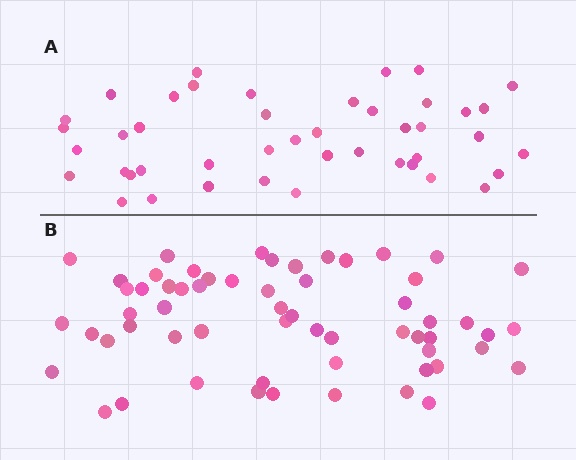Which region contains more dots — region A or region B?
Region B (the bottom region) has more dots.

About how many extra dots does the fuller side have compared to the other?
Region B has approximately 15 more dots than region A.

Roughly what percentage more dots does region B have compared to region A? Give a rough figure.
About 35% more.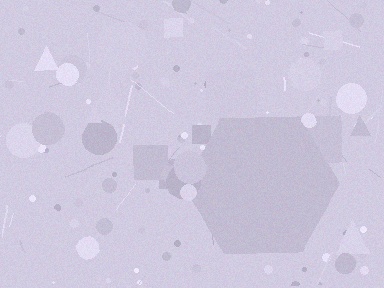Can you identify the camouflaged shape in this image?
The camouflaged shape is a hexagon.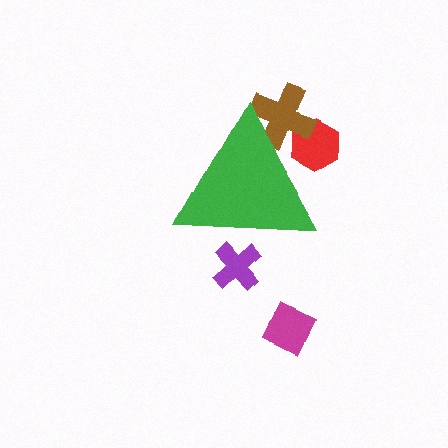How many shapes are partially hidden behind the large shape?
3 shapes are partially hidden.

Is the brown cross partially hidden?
Yes, the brown cross is partially hidden behind the green triangle.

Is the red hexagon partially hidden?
Yes, the red hexagon is partially hidden behind the green triangle.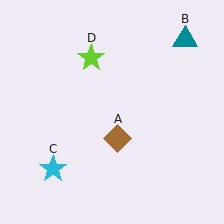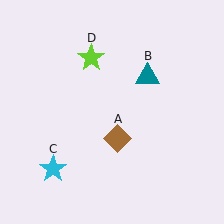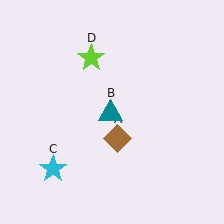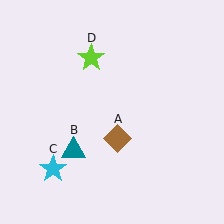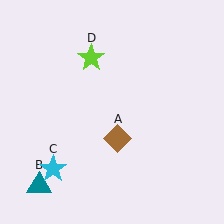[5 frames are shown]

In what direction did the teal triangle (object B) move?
The teal triangle (object B) moved down and to the left.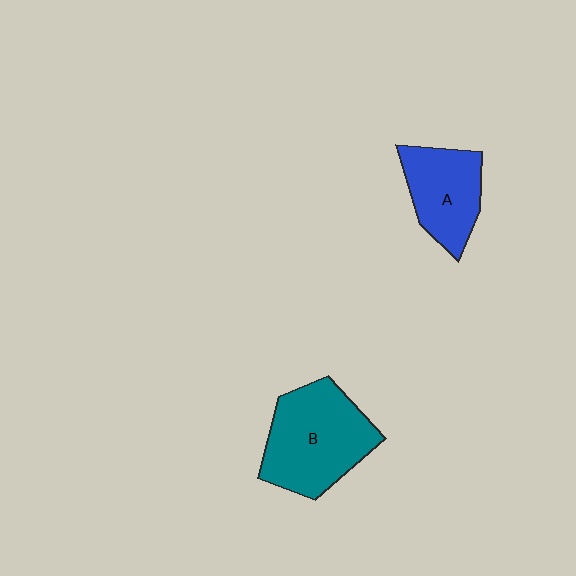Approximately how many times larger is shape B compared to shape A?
Approximately 1.5 times.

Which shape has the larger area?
Shape B (teal).